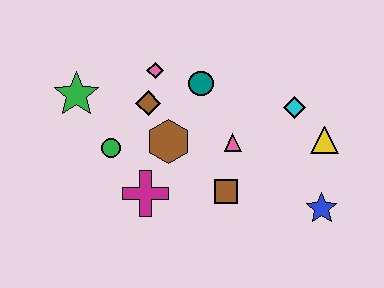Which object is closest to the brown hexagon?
The brown diamond is closest to the brown hexagon.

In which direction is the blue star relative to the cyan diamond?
The blue star is below the cyan diamond.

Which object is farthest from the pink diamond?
The blue star is farthest from the pink diamond.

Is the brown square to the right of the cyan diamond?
No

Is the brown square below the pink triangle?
Yes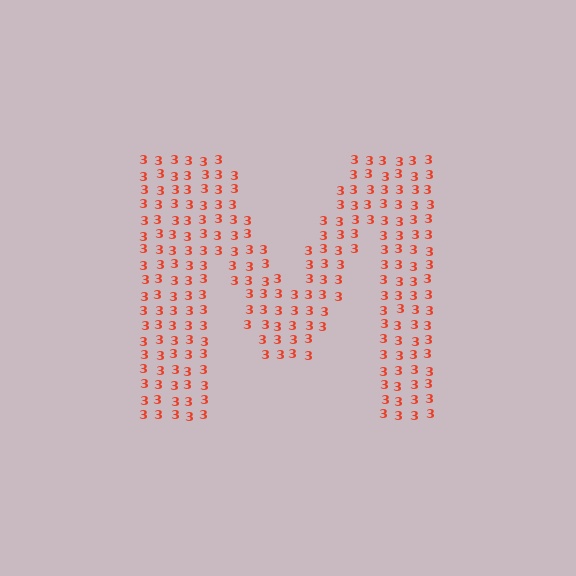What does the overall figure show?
The overall figure shows the letter M.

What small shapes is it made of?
It is made of small digit 3's.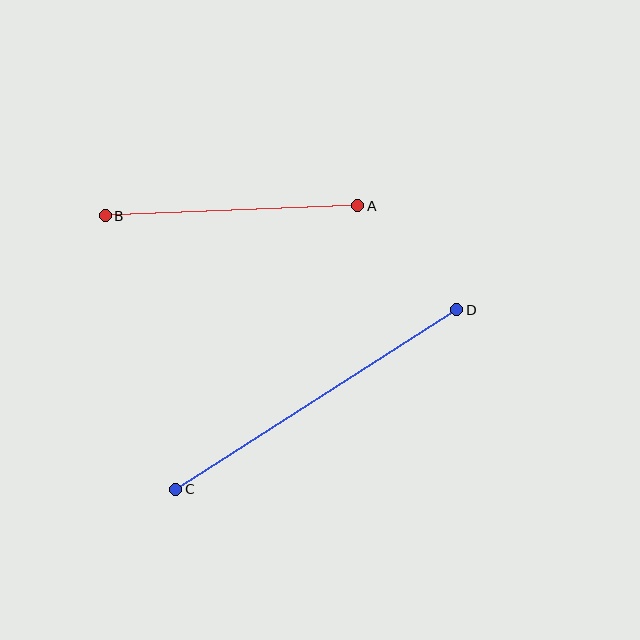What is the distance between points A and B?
The distance is approximately 253 pixels.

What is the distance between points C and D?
The distance is approximately 333 pixels.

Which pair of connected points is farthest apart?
Points C and D are farthest apart.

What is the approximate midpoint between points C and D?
The midpoint is at approximately (316, 399) pixels.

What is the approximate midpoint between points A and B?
The midpoint is at approximately (232, 211) pixels.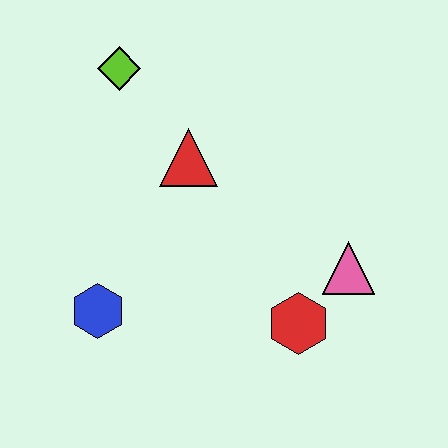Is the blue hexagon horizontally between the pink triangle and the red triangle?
No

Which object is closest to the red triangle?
The lime diamond is closest to the red triangle.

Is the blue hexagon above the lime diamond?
No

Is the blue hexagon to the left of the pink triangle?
Yes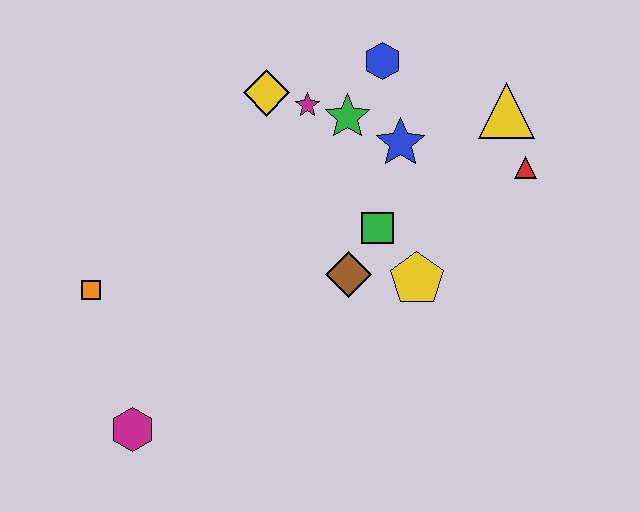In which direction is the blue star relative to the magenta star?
The blue star is to the right of the magenta star.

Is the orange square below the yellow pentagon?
Yes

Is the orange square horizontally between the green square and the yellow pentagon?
No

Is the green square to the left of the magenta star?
No